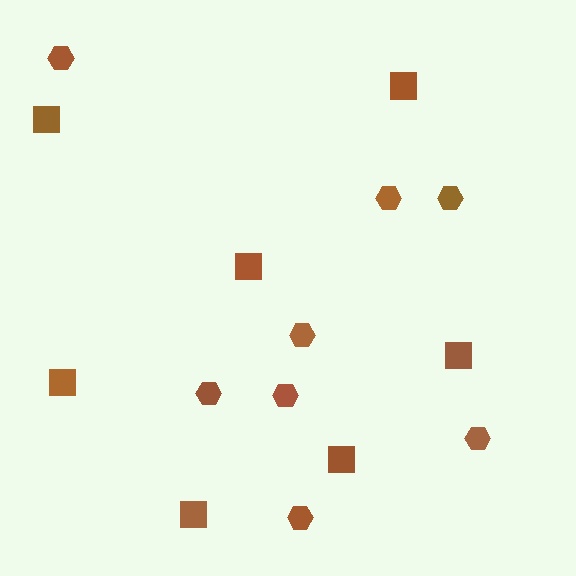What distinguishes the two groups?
There are 2 groups: one group of hexagons (8) and one group of squares (7).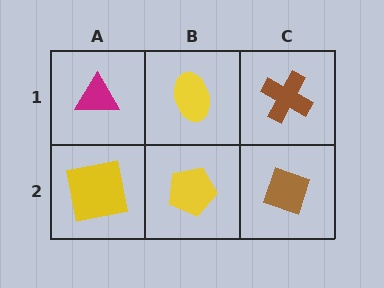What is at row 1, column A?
A magenta triangle.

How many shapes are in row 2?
3 shapes.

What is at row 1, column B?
A yellow ellipse.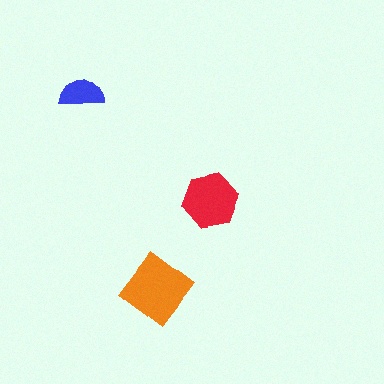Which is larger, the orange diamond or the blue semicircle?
The orange diamond.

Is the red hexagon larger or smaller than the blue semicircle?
Larger.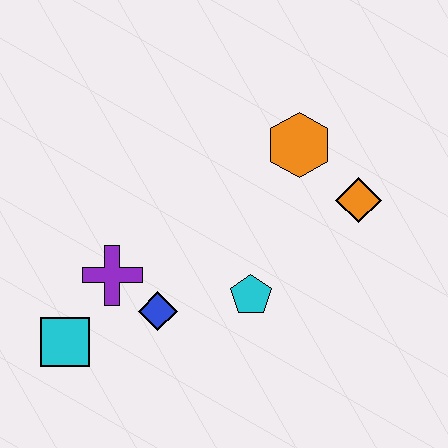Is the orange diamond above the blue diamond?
Yes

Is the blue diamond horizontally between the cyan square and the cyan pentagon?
Yes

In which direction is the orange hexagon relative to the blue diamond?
The orange hexagon is above the blue diamond.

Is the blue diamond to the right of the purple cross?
Yes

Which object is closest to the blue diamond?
The purple cross is closest to the blue diamond.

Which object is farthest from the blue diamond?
The orange diamond is farthest from the blue diamond.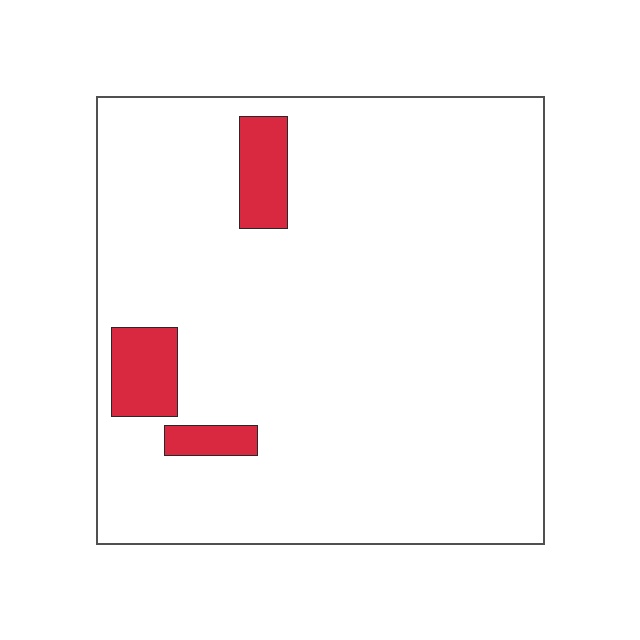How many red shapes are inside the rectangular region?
3.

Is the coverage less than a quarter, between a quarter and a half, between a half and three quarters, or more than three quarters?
Less than a quarter.